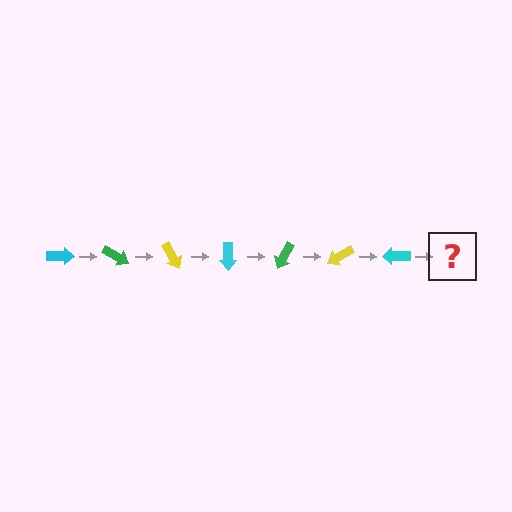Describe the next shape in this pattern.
It should be a green arrow, rotated 210 degrees from the start.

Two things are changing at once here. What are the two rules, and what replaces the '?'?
The two rules are that it rotates 30 degrees each step and the color cycles through cyan, green, and yellow. The '?' should be a green arrow, rotated 210 degrees from the start.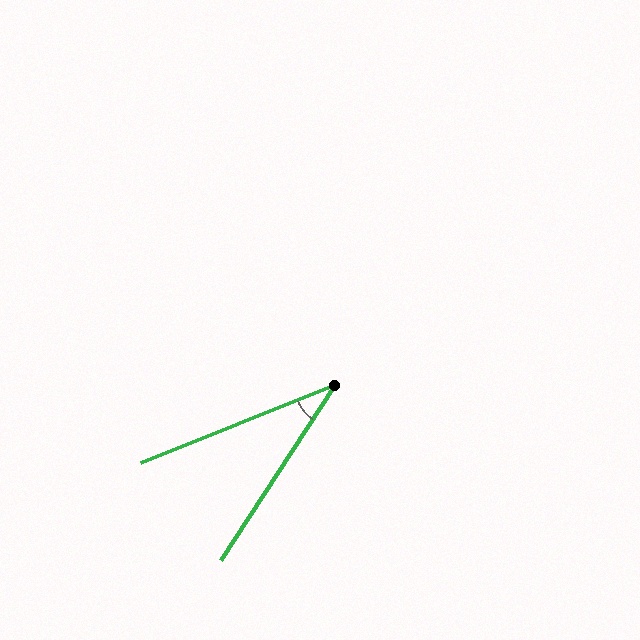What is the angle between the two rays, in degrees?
Approximately 35 degrees.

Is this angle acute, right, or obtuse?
It is acute.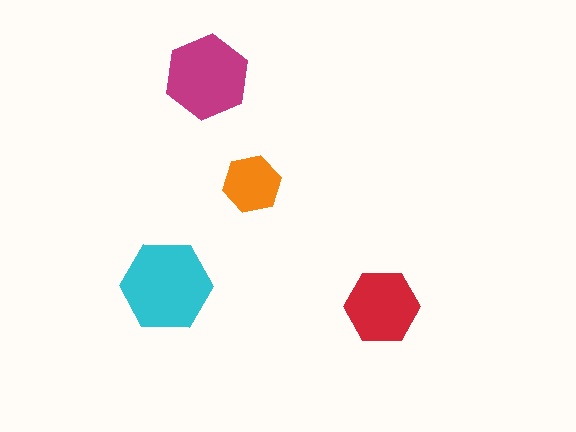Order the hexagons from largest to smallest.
the cyan one, the magenta one, the red one, the orange one.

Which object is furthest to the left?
The cyan hexagon is leftmost.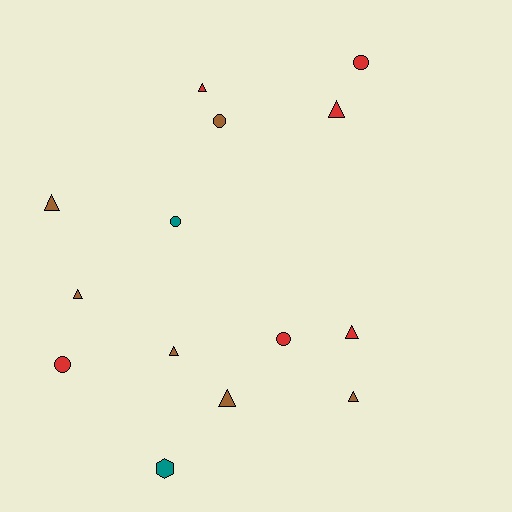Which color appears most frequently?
Brown, with 6 objects.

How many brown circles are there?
There is 1 brown circle.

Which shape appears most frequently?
Triangle, with 8 objects.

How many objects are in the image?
There are 14 objects.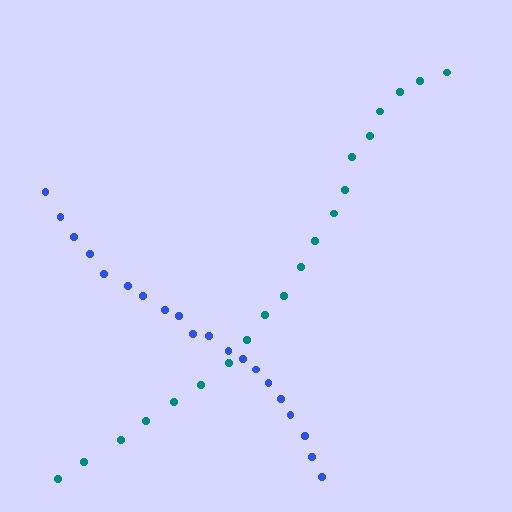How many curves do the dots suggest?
There are 2 distinct paths.